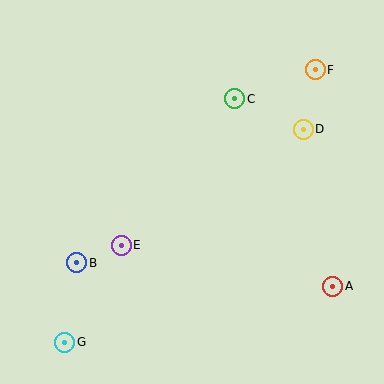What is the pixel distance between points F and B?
The distance between F and B is 307 pixels.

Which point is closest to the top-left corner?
Point C is closest to the top-left corner.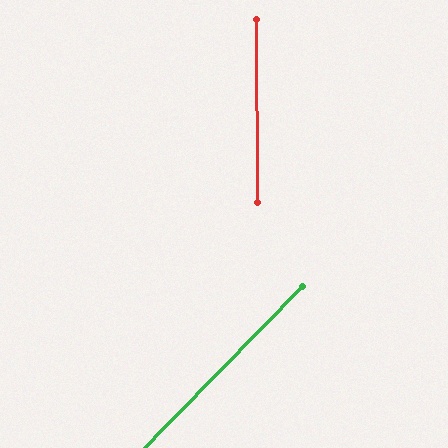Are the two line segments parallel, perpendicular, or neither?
Neither parallel nor perpendicular — they differ by about 45°.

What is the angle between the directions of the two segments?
Approximately 45 degrees.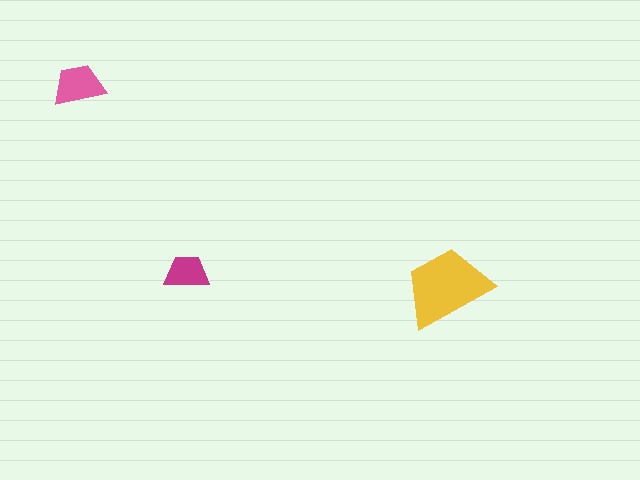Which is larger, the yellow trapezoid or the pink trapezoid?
The yellow one.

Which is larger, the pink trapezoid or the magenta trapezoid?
The pink one.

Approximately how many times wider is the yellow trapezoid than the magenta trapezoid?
About 2 times wider.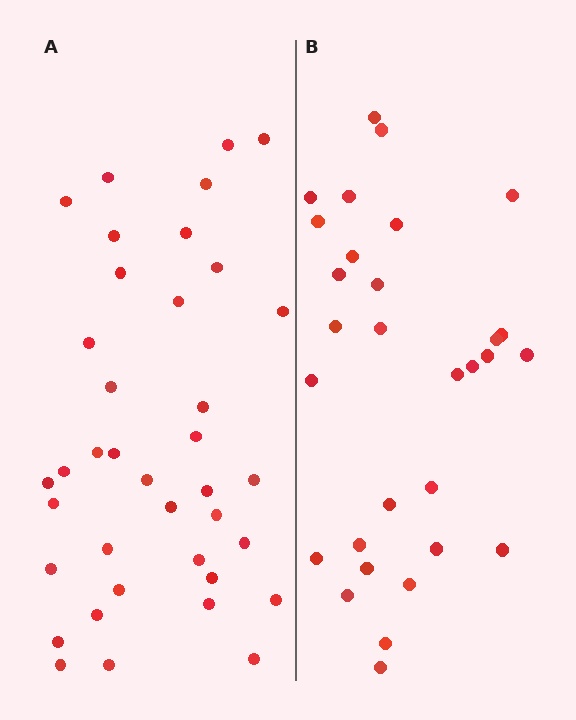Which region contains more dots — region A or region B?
Region A (the left region) has more dots.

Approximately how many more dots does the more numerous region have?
Region A has roughly 8 or so more dots than region B.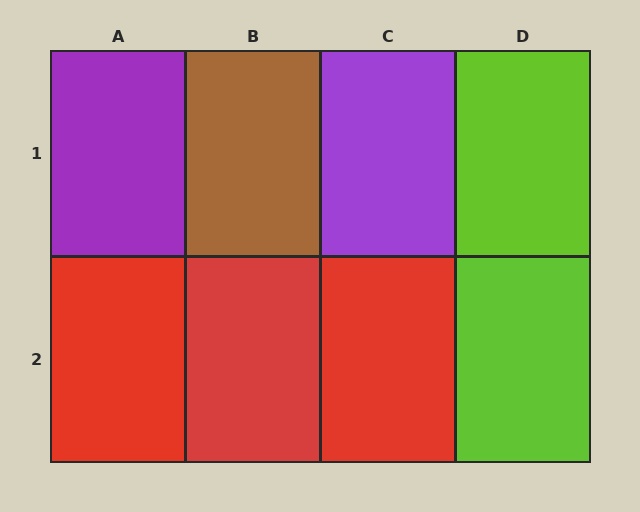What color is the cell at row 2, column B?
Red.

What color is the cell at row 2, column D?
Lime.